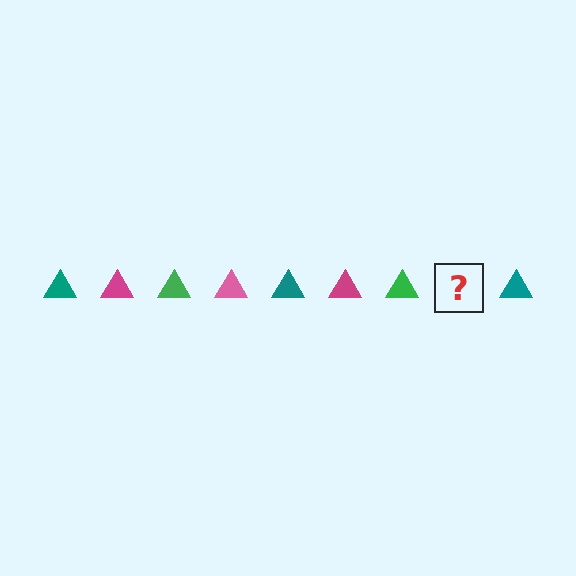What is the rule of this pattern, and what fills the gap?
The rule is that the pattern cycles through teal, magenta, green, pink triangles. The gap should be filled with a pink triangle.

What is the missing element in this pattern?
The missing element is a pink triangle.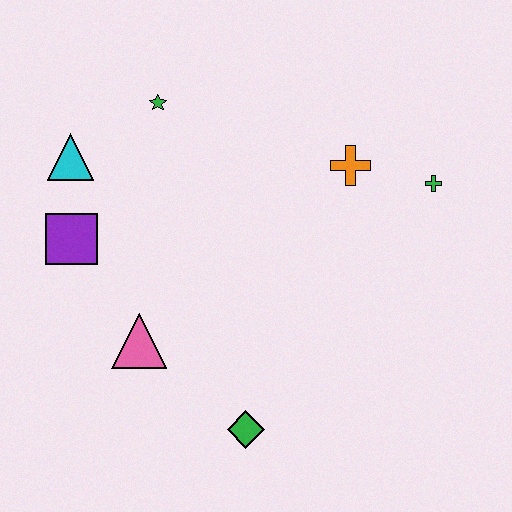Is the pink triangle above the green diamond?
Yes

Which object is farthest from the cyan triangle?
The green cross is farthest from the cyan triangle.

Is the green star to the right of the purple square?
Yes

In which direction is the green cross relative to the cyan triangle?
The green cross is to the right of the cyan triangle.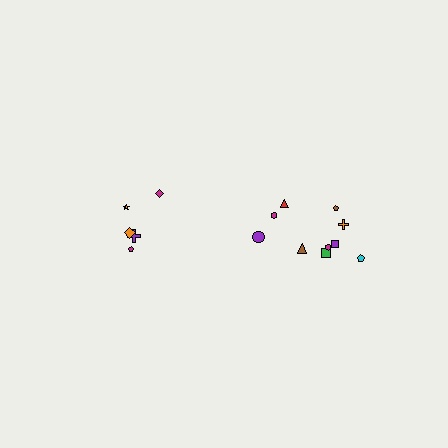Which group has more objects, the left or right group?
The right group.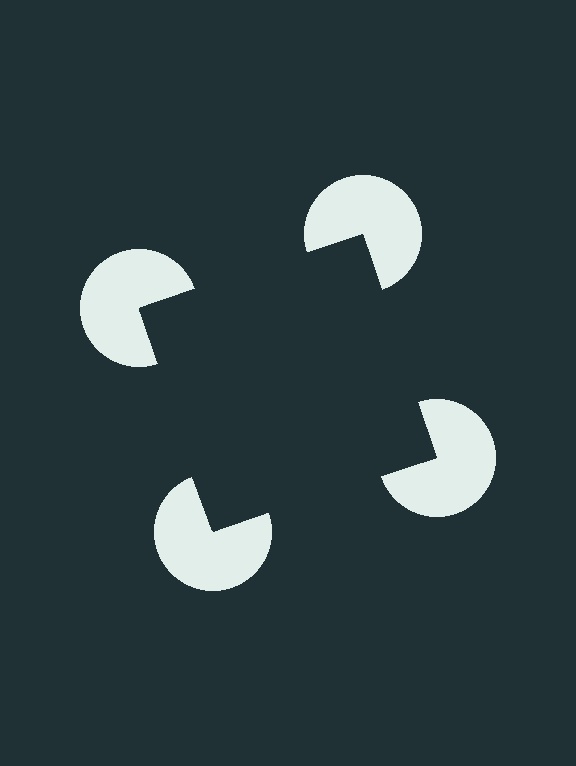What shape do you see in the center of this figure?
An illusory square — its edges are inferred from the aligned wedge cuts in the pac-man discs, not physically drawn.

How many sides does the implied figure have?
4 sides.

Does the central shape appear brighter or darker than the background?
It typically appears slightly darker than the background, even though no actual brightness change is drawn.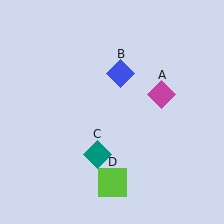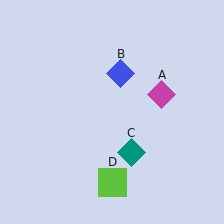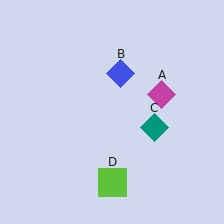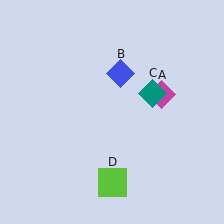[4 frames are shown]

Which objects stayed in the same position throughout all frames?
Magenta diamond (object A) and blue diamond (object B) and lime square (object D) remained stationary.